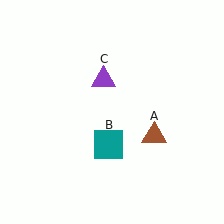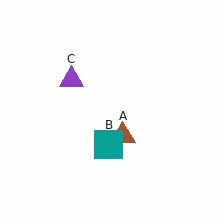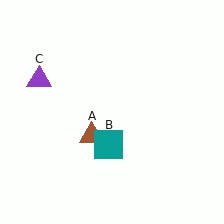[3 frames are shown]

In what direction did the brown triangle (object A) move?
The brown triangle (object A) moved left.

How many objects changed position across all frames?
2 objects changed position: brown triangle (object A), purple triangle (object C).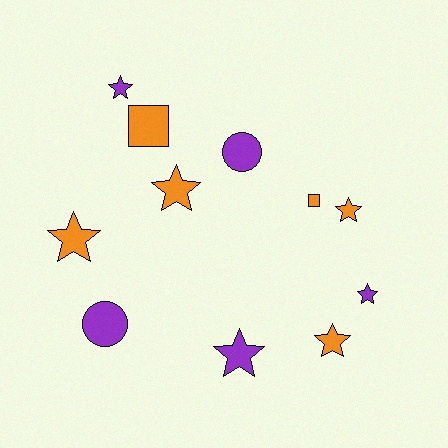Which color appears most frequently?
Orange, with 6 objects.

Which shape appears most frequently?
Star, with 7 objects.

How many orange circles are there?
There are no orange circles.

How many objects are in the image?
There are 11 objects.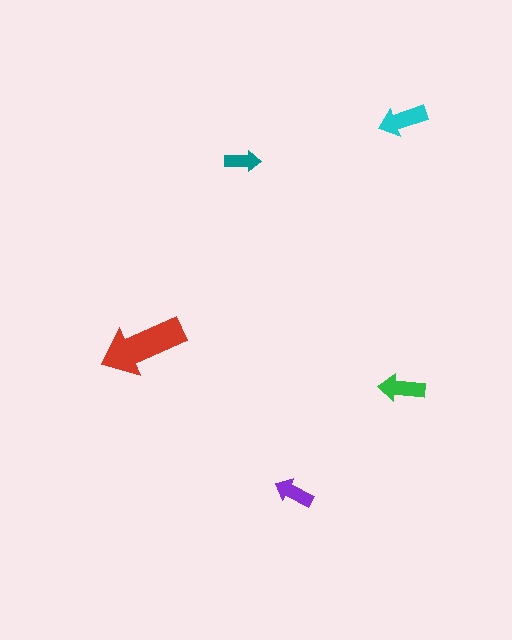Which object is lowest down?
The purple arrow is bottommost.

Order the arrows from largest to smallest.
the red one, the cyan one, the green one, the purple one, the teal one.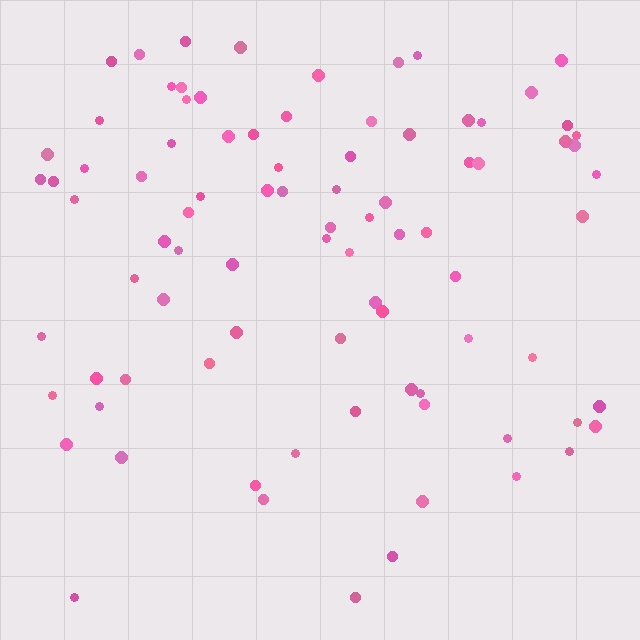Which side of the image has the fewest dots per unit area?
The bottom.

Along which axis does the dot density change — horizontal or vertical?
Vertical.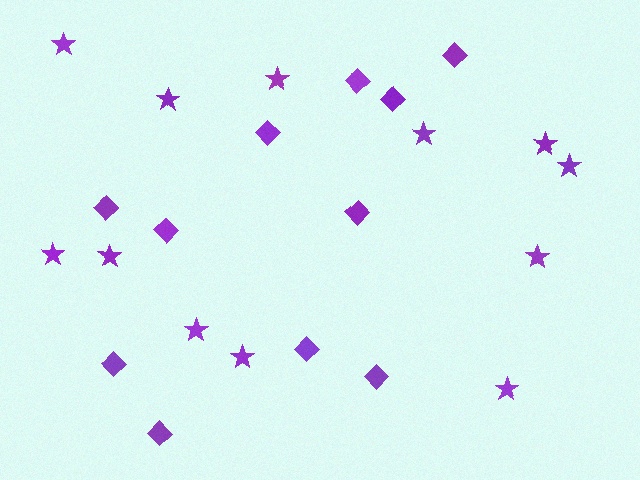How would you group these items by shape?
There are 2 groups: one group of stars (12) and one group of diamonds (11).